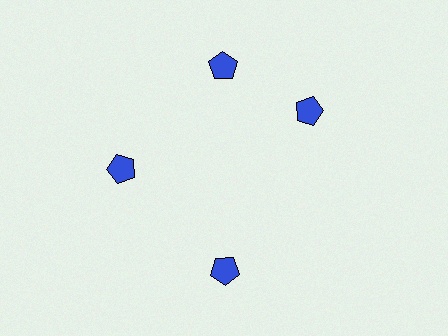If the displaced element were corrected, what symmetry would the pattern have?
It would have 4-fold rotational symmetry — the pattern would map onto itself every 90 degrees.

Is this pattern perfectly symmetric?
No. The 4 blue pentagons are arranged in a ring, but one element near the 3 o'clock position is rotated out of alignment along the ring, breaking the 4-fold rotational symmetry.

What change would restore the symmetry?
The symmetry would be restored by rotating it back into even spacing with its neighbors so that all 4 pentagons sit at equal angles and equal distance from the center.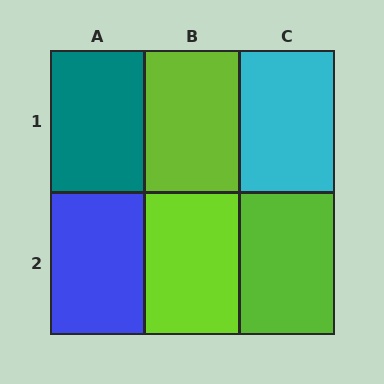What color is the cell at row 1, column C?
Cyan.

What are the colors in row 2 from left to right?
Blue, lime, lime.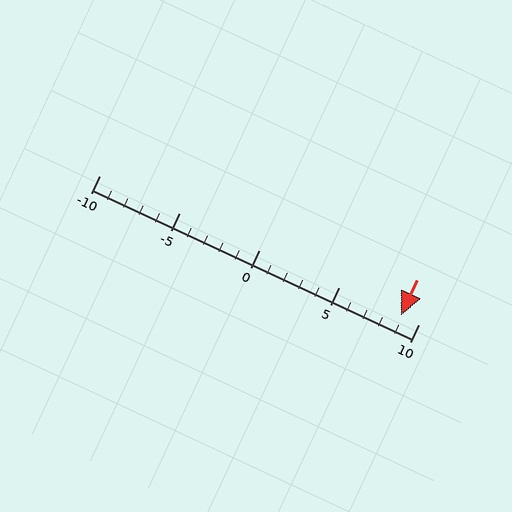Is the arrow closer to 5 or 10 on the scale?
The arrow is closer to 10.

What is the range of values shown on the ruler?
The ruler shows values from -10 to 10.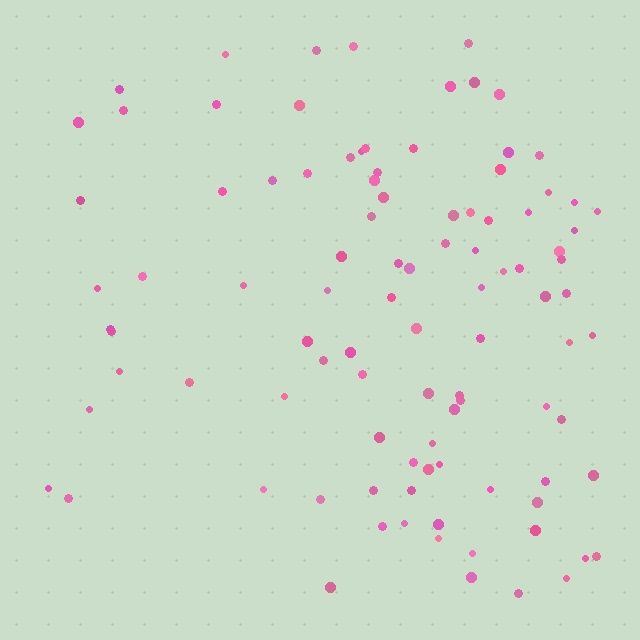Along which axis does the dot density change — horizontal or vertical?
Horizontal.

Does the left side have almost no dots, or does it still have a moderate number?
Still a moderate number, just noticeably fewer than the right.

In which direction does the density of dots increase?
From left to right, with the right side densest.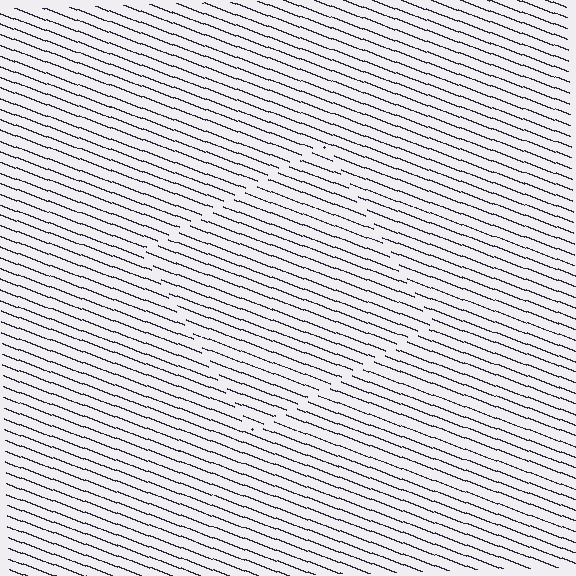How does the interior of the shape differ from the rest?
The interior of the shape contains the same grating, shifted by half a period — the contour is defined by the phase discontinuity where line-ends from the inner and outer gratings abut.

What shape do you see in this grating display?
An illusory square. The interior of the shape contains the same grating, shifted by half a period — the contour is defined by the phase discontinuity where line-ends from the inner and outer gratings abut.